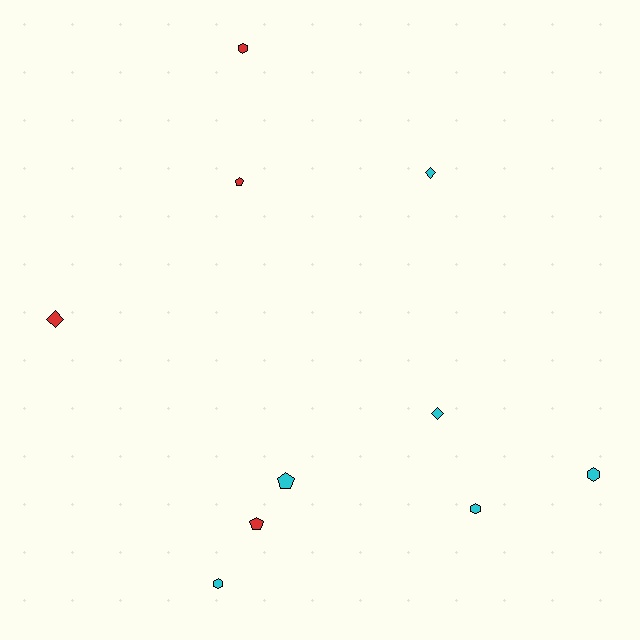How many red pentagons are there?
There are 2 red pentagons.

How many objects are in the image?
There are 10 objects.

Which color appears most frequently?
Cyan, with 6 objects.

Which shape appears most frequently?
Hexagon, with 4 objects.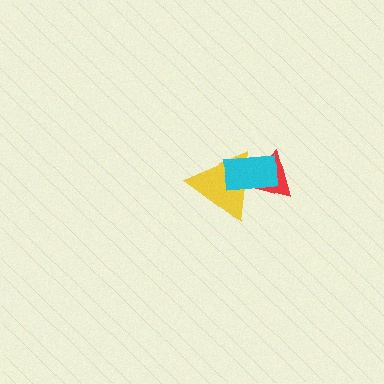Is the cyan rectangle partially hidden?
No, no other shape covers it.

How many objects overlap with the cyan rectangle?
2 objects overlap with the cyan rectangle.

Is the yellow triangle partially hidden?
Yes, it is partially covered by another shape.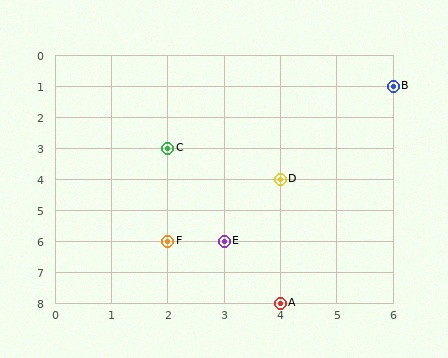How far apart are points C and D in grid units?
Points C and D are 2 columns and 1 row apart (about 2.2 grid units diagonally).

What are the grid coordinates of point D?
Point D is at grid coordinates (4, 4).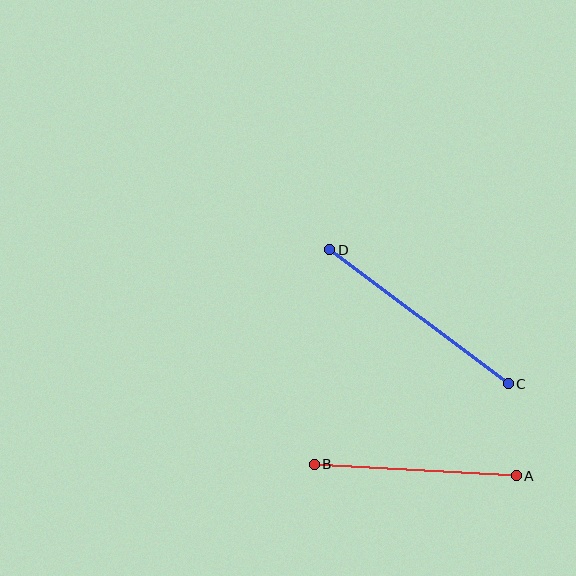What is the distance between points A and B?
The distance is approximately 202 pixels.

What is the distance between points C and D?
The distance is approximately 223 pixels.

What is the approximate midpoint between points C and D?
The midpoint is at approximately (419, 317) pixels.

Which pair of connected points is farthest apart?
Points C and D are farthest apart.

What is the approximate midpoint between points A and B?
The midpoint is at approximately (415, 470) pixels.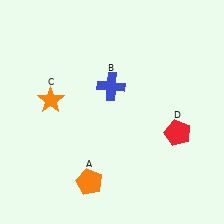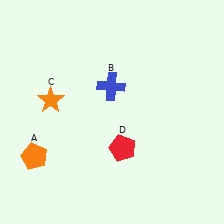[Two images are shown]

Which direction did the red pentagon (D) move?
The red pentagon (D) moved left.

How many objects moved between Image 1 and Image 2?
2 objects moved between the two images.